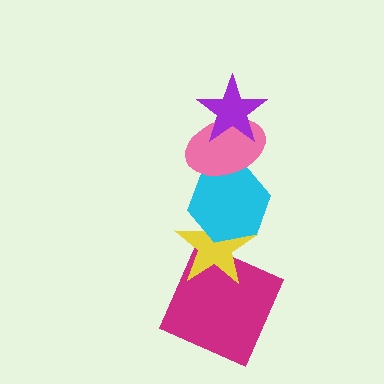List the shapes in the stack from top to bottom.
From top to bottom: the purple star, the pink ellipse, the cyan hexagon, the yellow star, the magenta square.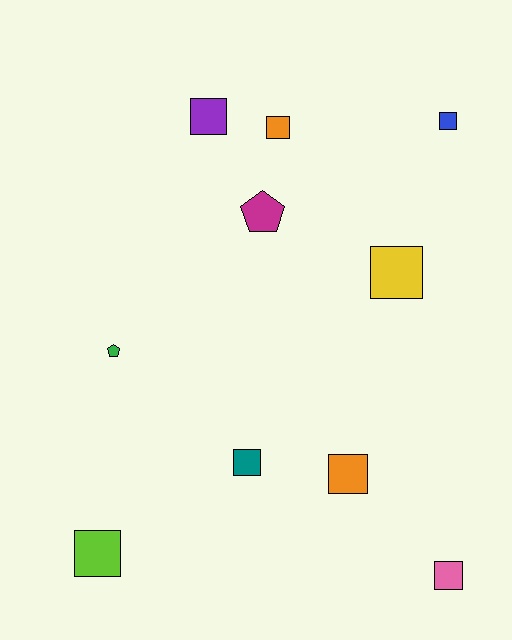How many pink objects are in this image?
There is 1 pink object.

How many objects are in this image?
There are 10 objects.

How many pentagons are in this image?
There are 2 pentagons.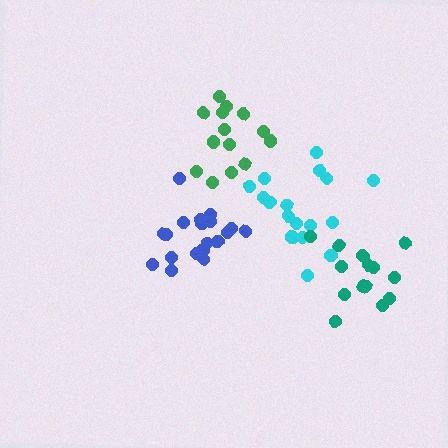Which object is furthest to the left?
The blue cluster is leftmost.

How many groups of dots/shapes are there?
There are 4 groups.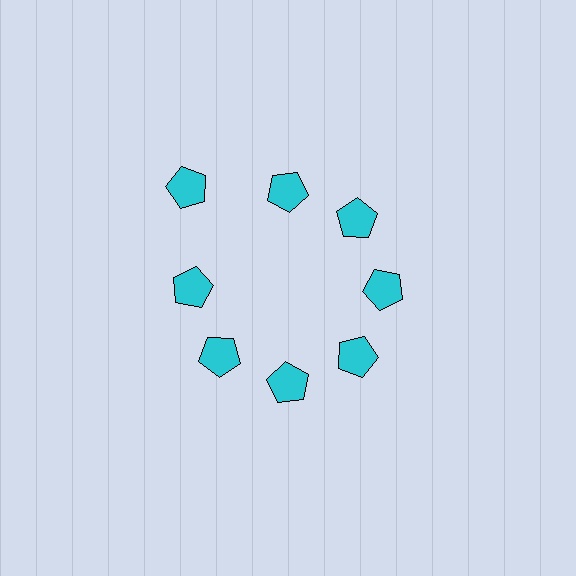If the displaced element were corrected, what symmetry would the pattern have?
It would have 8-fold rotational symmetry — the pattern would map onto itself every 45 degrees.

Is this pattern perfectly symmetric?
No. The 8 cyan pentagons are arranged in a ring, but one element near the 10 o'clock position is pushed outward from the center, breaking the 8-fold rotational symmetry.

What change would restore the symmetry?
The symmetry would be restored by moving it inward, back onto the ring so that all 8 pentagons sit at equal angles and equal distance from the center.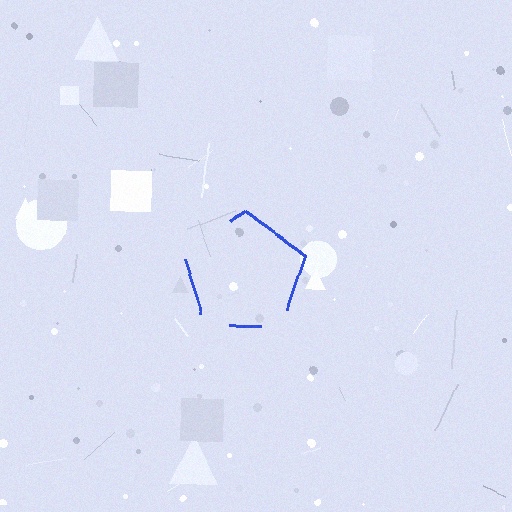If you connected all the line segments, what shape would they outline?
They would outline a pentagon.